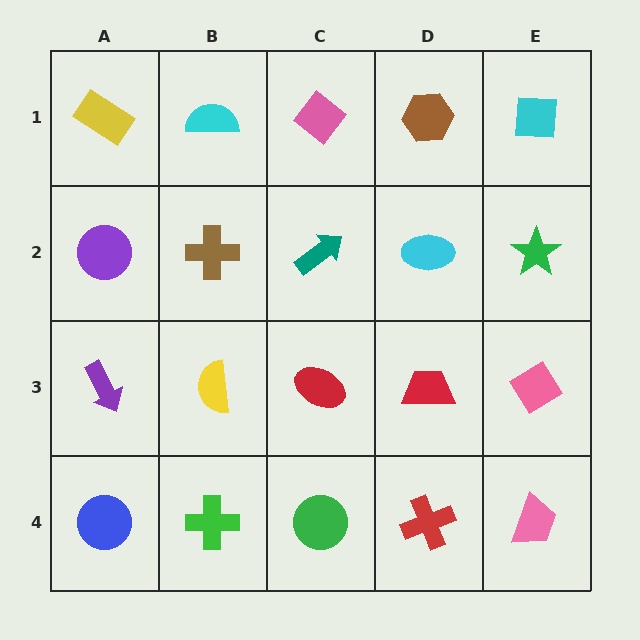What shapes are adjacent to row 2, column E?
A cyan square (row 1, column E), a pink diamond (row 3, column E), a cyan ellipse (row 2, column D).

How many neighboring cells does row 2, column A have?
3.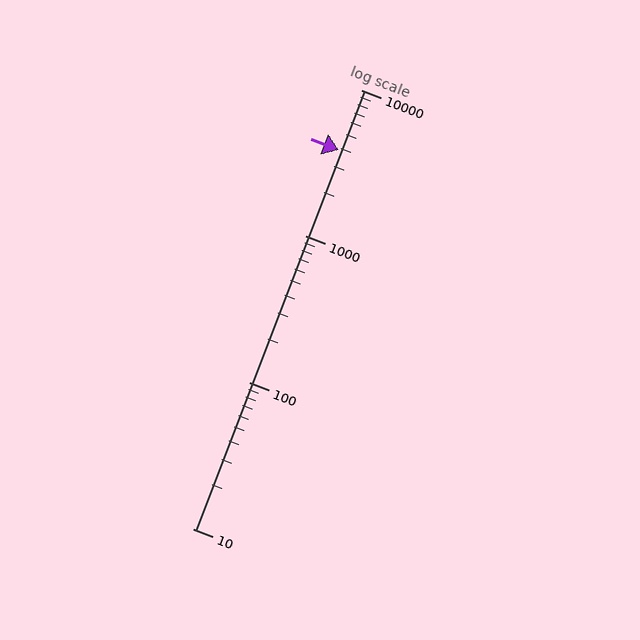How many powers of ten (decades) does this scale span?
The scale spans 3 decades, from 10 to 10000.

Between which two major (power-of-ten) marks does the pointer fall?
The pointer is between 1000 and 10000.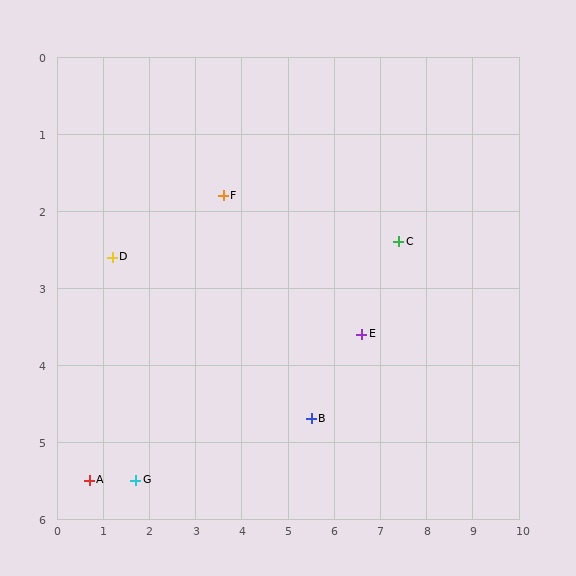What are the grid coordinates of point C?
Point C is at approximately (7.4, 2.4).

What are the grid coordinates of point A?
Point A is at approximately (0.7, 5.5).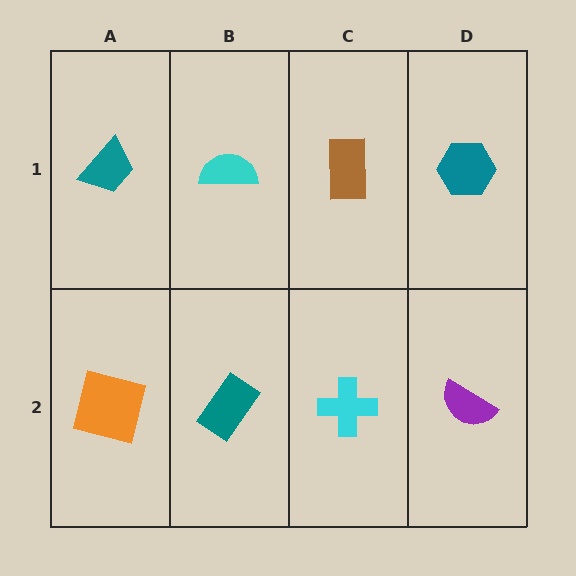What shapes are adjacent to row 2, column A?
A teal trapezoid (row 1, column A), a teal rectangle (row 2, column B).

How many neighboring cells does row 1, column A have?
2.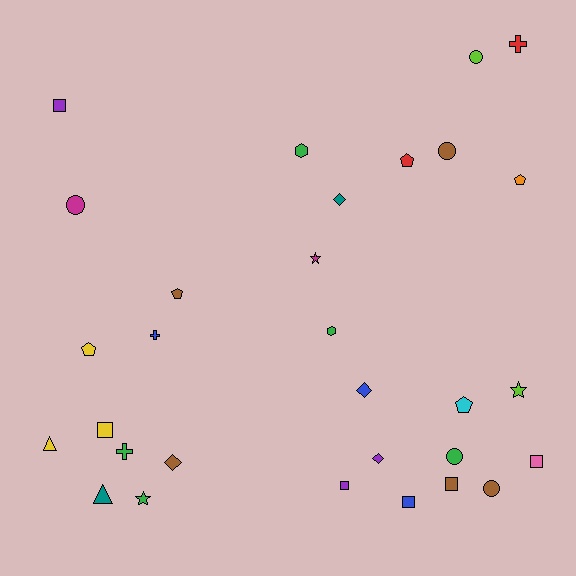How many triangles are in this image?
There are 2 triangles.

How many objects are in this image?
There are 30 objects.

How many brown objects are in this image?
There are 5 brown objects.